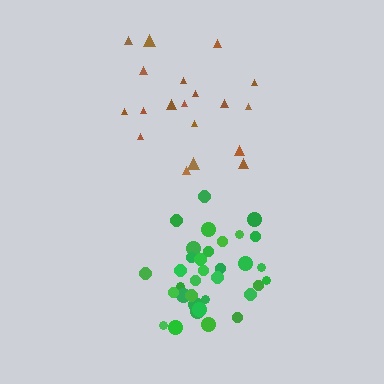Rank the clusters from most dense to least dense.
green, brown.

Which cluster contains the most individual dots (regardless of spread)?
Green (34).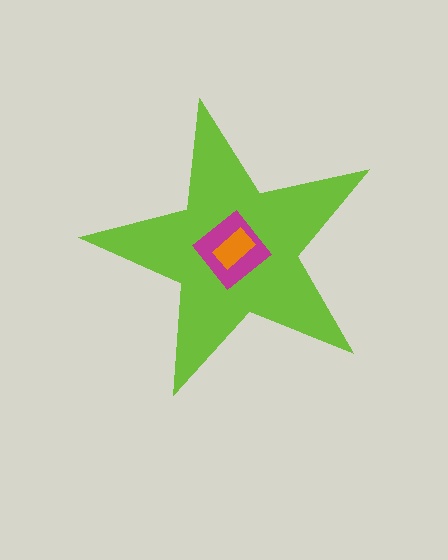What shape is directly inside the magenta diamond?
The orange rectangle.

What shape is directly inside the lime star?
The magenta diamond.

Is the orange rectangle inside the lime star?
Yes.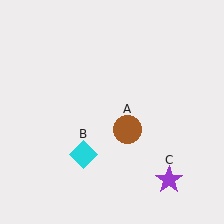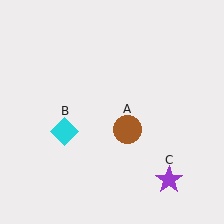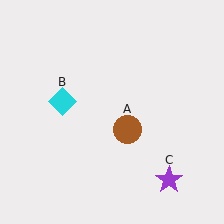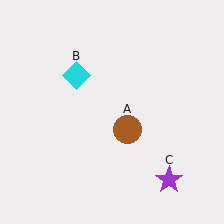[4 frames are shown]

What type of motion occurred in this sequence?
The cyan diamond (object B) rotated clockwise around the center of the scene.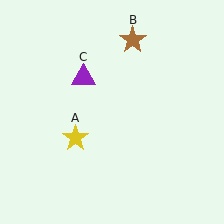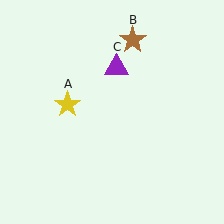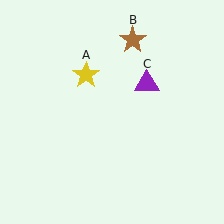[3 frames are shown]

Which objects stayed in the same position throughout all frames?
Brown star (object B) remained stationary.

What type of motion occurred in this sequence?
The yellow star (object A), purple triangle (object C) rotated clockwise around the center of the scene.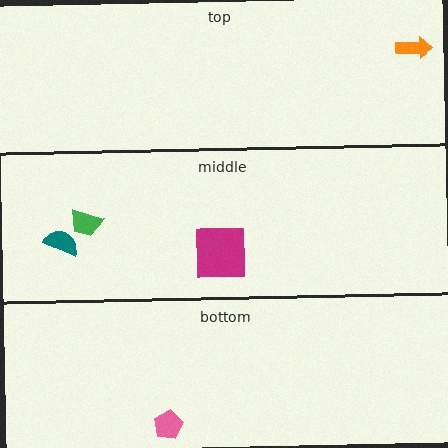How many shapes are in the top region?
1.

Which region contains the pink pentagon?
The bottom region.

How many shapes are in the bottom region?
1.